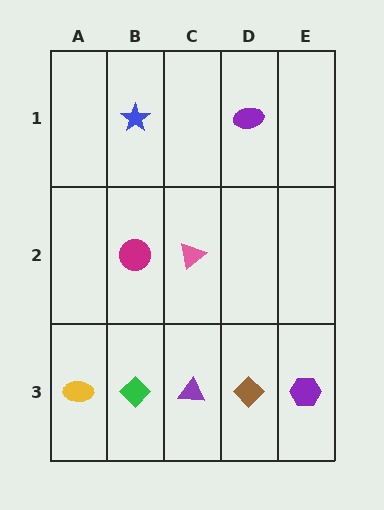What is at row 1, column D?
A purple ellipse.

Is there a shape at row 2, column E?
No, that cell is empty.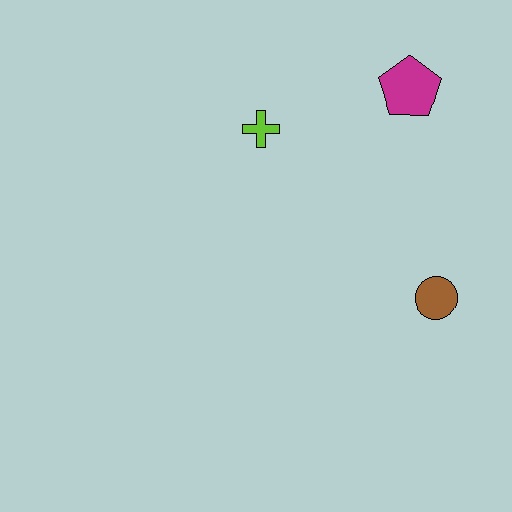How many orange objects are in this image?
There are no orange objects.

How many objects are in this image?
There are 3 objects.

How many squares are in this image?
There are no squares.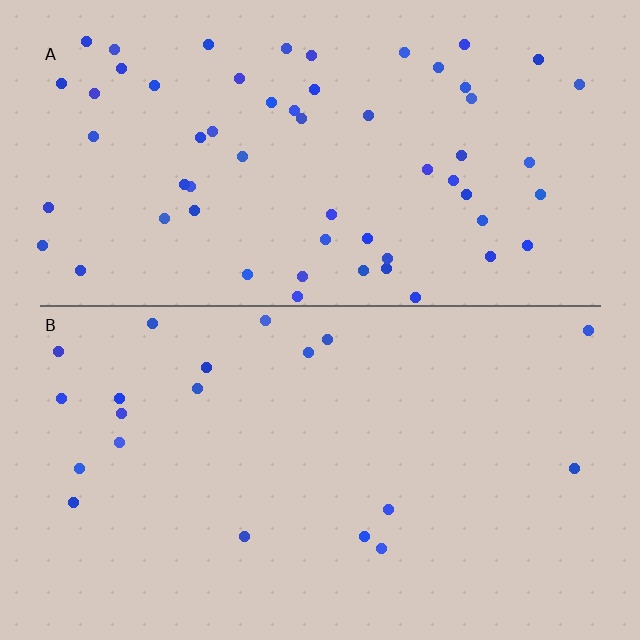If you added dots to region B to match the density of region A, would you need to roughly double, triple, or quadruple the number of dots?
Approximately triple.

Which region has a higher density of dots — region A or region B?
A (the top).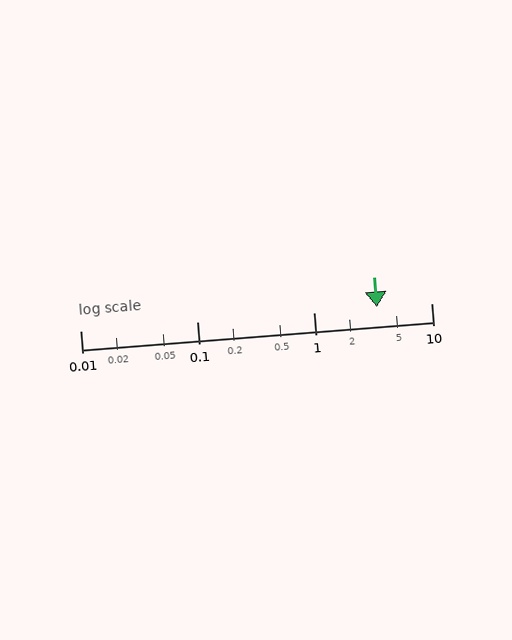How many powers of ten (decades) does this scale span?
The scale spans 3 decades, from 0.01 to 10.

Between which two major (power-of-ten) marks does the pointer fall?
The pointer is between 1 and 10.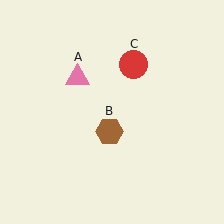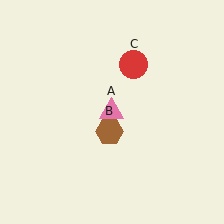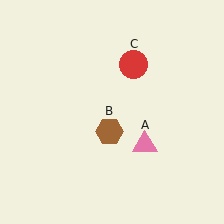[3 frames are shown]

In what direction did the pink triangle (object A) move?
The pink triangle (object A) moved down and to the right.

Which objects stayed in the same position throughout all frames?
Brown hexagon (object B) and red circle (object C) remained stationary.